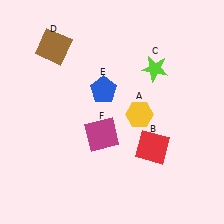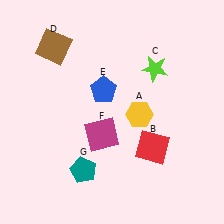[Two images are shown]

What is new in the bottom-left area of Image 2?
A teal pentagon (G) was added in the bottom-left area of Image 2.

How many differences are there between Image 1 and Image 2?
There is 1 difference between the two images.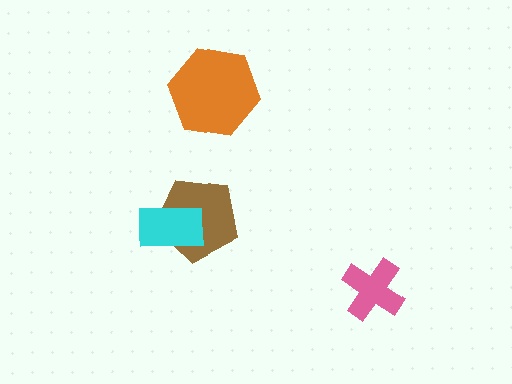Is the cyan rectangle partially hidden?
No, no other shape covers it.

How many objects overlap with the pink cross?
0 objects overlap with the pink cross.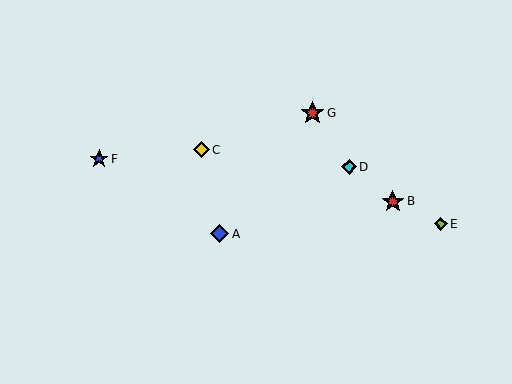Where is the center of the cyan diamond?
The center of the cyan diamond is at (349, 167).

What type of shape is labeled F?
Shape F is a blue star.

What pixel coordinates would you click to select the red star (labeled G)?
Click at (312, 113) to select the red star G.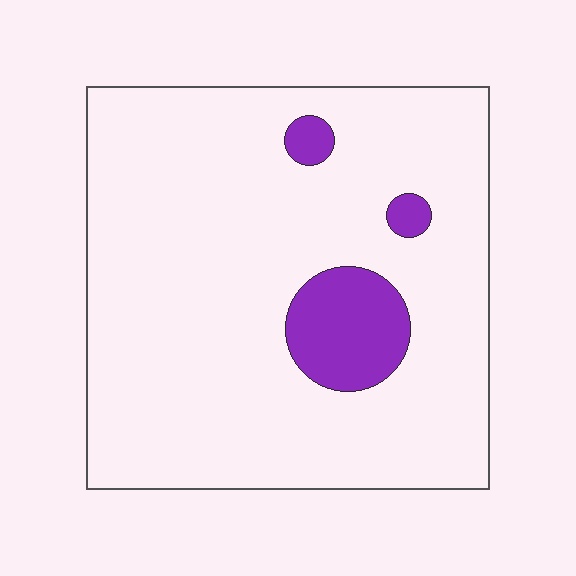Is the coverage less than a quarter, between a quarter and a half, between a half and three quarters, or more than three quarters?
Less than a quarter.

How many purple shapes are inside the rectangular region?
3.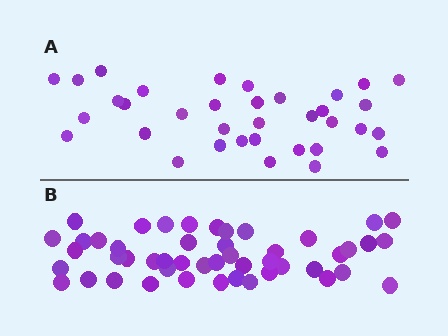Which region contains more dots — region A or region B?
Region B (the bottom region) has more dots.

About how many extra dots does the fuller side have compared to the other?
Region B has approximately 15 more dots than region A.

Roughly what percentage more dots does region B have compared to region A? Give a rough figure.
About 35% more.